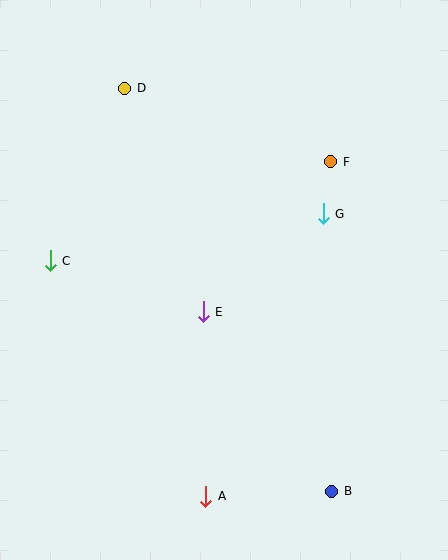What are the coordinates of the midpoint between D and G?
The midpoint between D and G is at (224, 151).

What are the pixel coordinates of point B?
Point B is at (332, 491).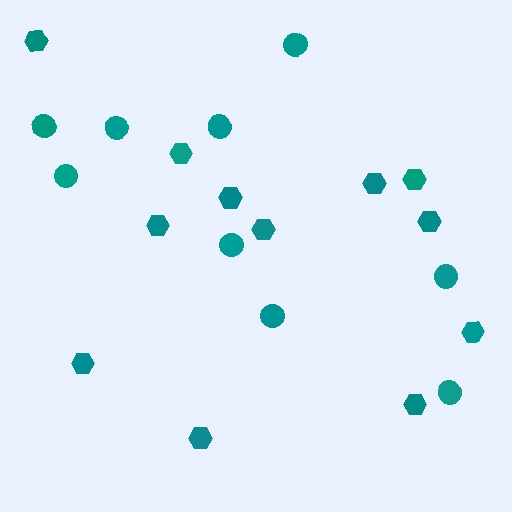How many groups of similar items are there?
There are 2 groups: one group of circles (9) and one group of hexagons (12).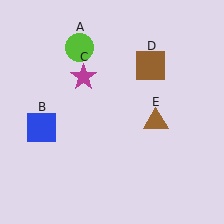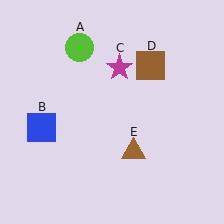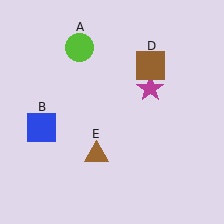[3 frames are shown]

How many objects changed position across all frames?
2 objects changed position: magenta star (object C), brown triangle (object E).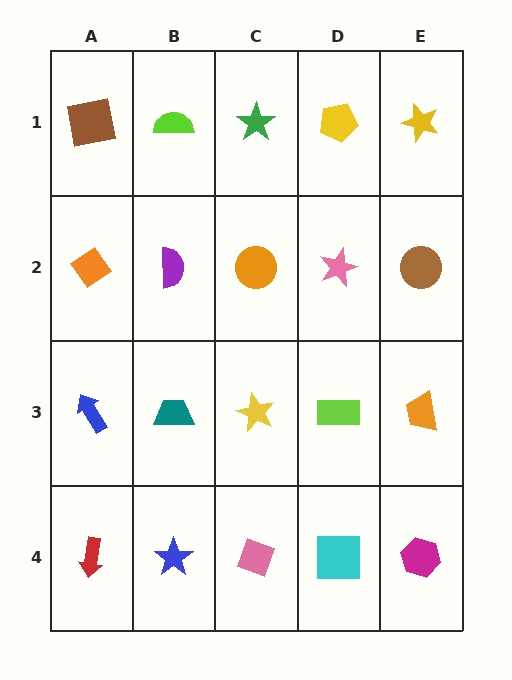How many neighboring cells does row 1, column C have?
3.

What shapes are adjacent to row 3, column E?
A brown circle (row 2, column E), a magenta hexagon (row 4, column E), a lime rectangle (row 3, column D).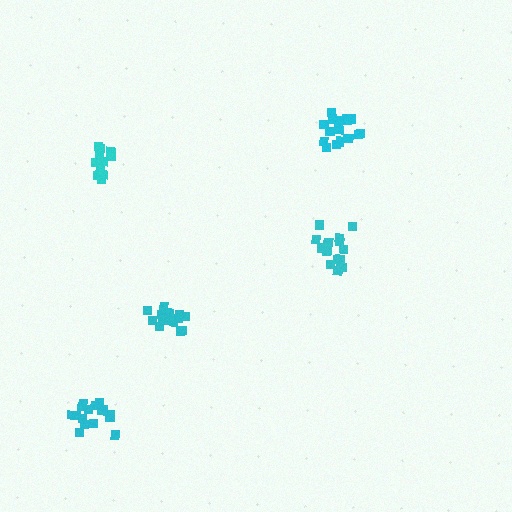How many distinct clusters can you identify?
There are 5 distinct clusters.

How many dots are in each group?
Group 1: 16 dots, Group 2: 17 dots, Group 3: 12 dots, Group 4: 17 dots, Group 5: 17 dots (79 total).